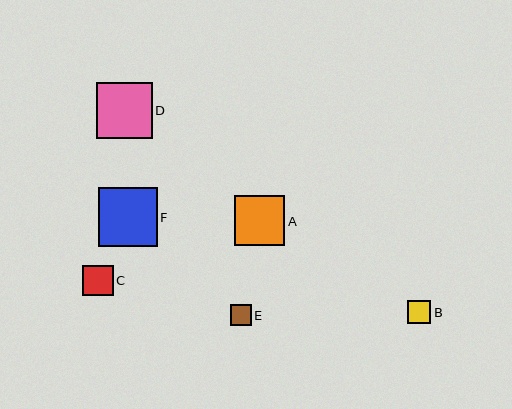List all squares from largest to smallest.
From largest to smallest: F, D, A, C, B, E.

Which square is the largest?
Square F is the largest with a size of approximately 59 pixels.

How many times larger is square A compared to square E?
Square A is approximately 2.4 times the size of square E.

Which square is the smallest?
Square E is the smallest with a size of approximately 21 pixels.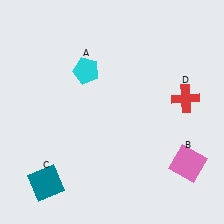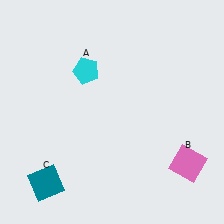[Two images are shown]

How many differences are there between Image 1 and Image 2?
There is 1 difference between the two images.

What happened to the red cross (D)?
The red cross (D) was removed in Image 2. It was in the top-right area of Image 1.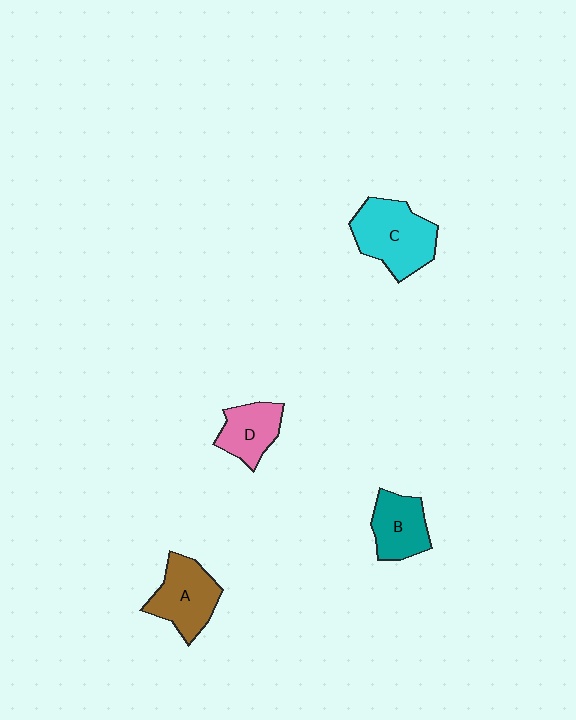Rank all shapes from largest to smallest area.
From largest to smallest: C (cyan), A (brown), B (teal), D (pink).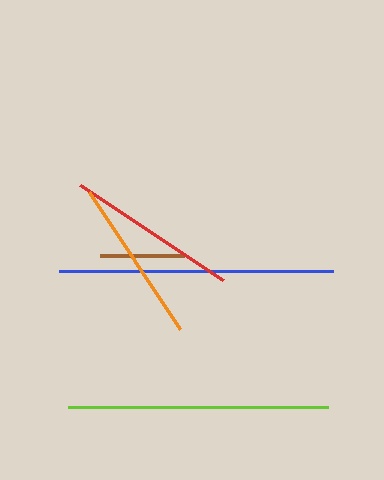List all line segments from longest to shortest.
From longest to shortest: blue, lime, red, orange, brown.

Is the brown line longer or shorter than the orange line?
The orange line is longer than the brown line.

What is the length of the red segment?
The red segment is approximately 172 pixels long.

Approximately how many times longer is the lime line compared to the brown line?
The lime line is approximately 3.1 times the length of the brown line.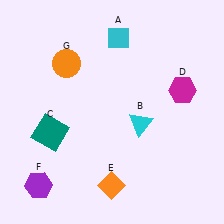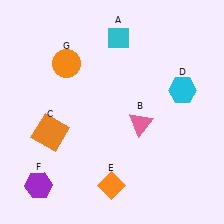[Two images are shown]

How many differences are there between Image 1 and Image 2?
There are 3 differences between the two images.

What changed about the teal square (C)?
In Image 1, C is teal. In Image 2, it changed to orange.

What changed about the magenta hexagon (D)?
In Image 1, D is magenta. In Image 2, it changed to cyan.